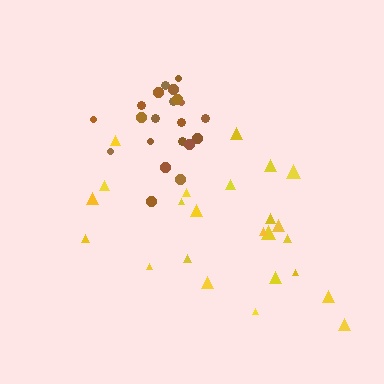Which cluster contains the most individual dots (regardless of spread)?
Yellow (25).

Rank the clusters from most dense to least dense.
brown, yellow.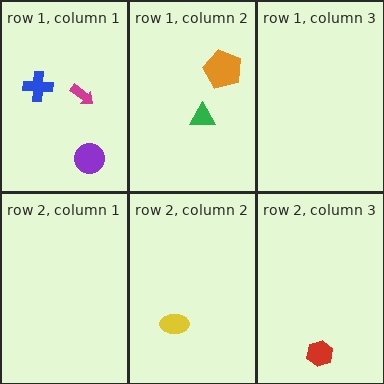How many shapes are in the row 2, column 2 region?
1.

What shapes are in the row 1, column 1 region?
The purple circle, the blue cross, the magenta arrow.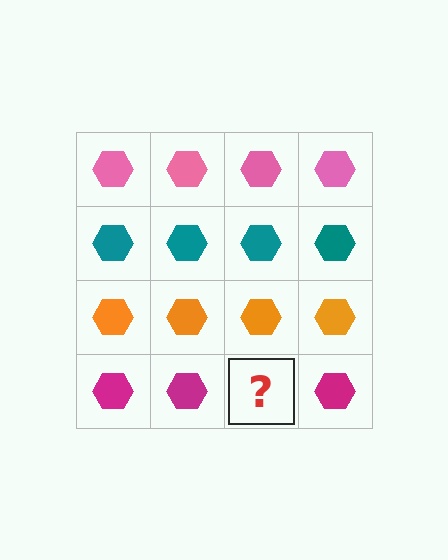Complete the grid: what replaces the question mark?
The question mark should be replaced with a magenta hexagon.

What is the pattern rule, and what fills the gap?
The rule is that each row has a consistent color. The gap should be filled with a magenta hexagon.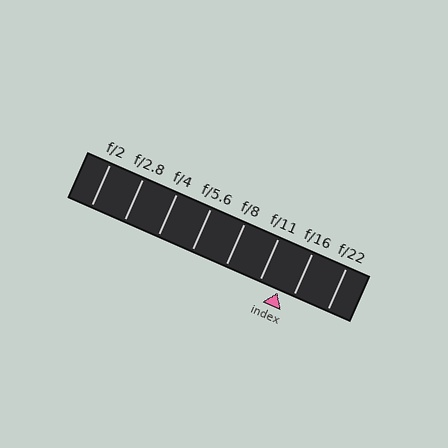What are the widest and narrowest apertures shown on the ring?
The widest aperture shown is f/2 and the narrowest is f/22.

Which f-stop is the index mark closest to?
The index mark is closest to f/16.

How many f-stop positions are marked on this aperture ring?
There are 8 f-stop positions marked.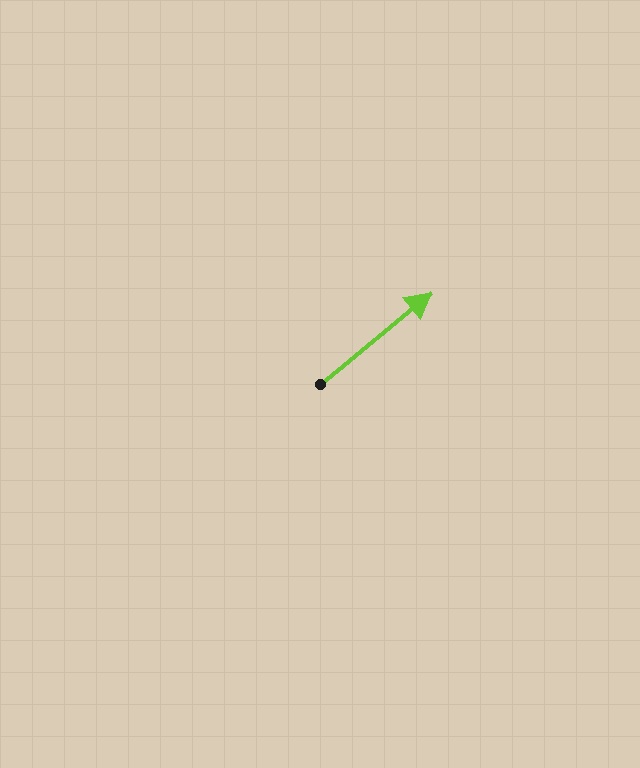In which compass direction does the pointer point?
Northeast.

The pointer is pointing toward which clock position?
Roughly 2 o'clock.